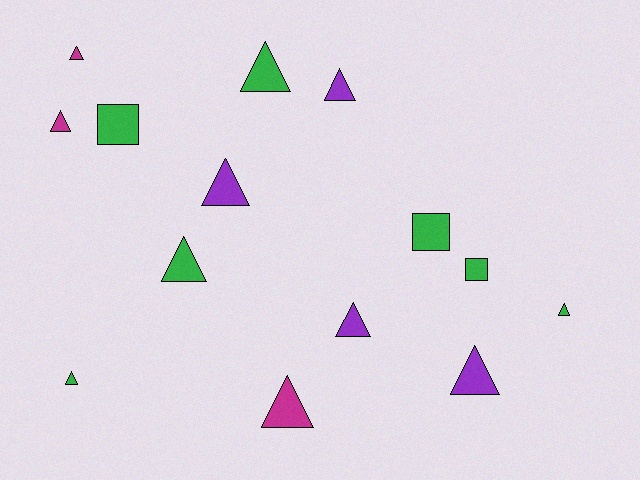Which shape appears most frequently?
Triangle, with 11 objects.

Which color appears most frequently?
Green, with 7 objects.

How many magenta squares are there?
There are no magenta squares.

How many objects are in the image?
There are 14 objects.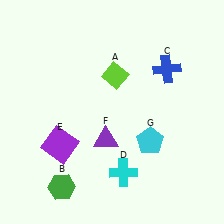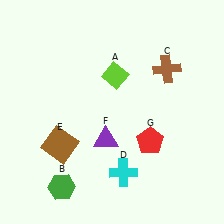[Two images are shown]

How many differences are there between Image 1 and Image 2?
There are 3 differences between the two images.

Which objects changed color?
C changed from blue to brown. E changed from purple to brown. G changed from cyan to red.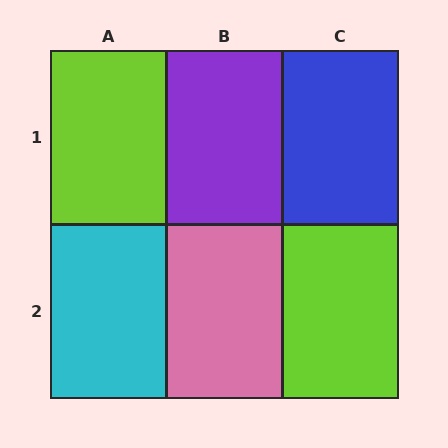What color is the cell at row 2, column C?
Lime.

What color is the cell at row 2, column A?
Cyan.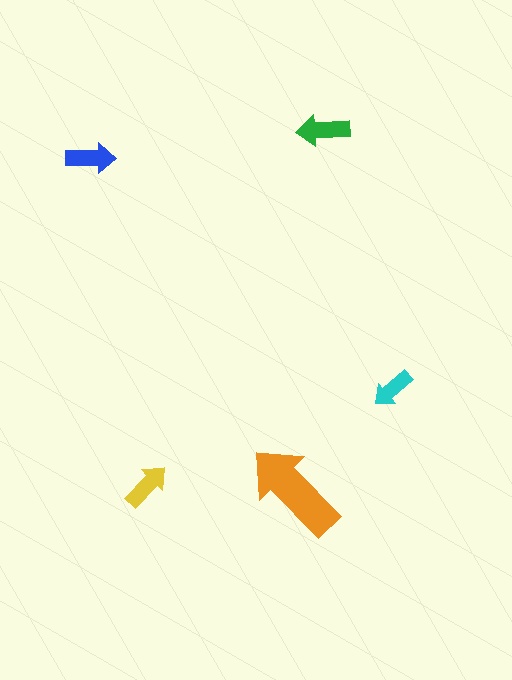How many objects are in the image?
There are 5 objects in the image.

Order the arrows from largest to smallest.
the orange one, the green one, the blue one, the yellow one, the cyan one.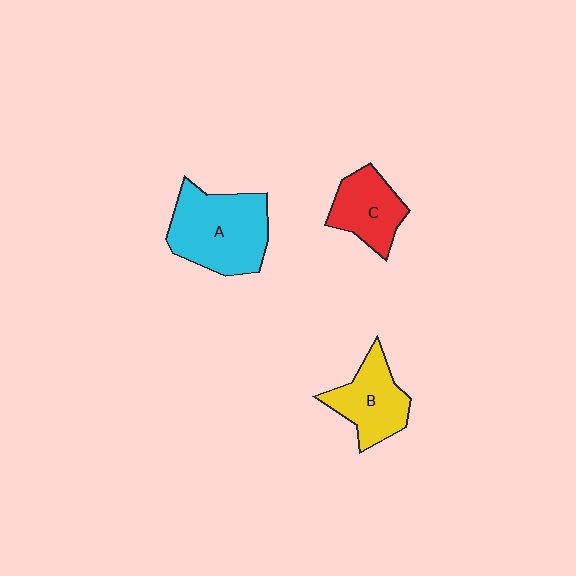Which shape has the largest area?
Shape A (cyan).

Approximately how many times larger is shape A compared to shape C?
Approximately 1.7 times.